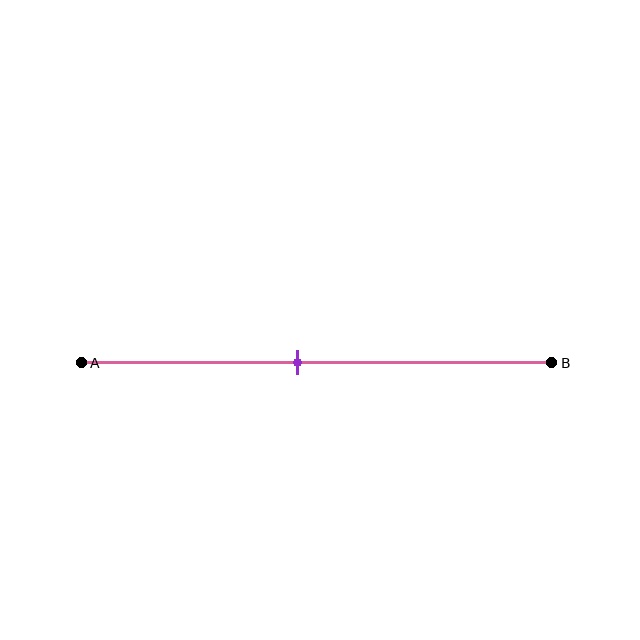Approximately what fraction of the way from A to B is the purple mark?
The purple mark is approximately 45% of the way from A to B.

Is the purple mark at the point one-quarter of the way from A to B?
No, the mark is at about 45% from A, not at the 25% one-quarter point.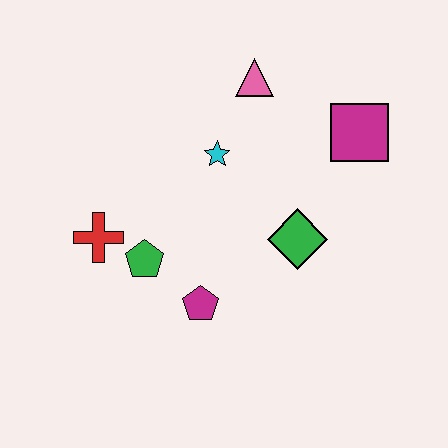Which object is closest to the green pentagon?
The red cross is closest to the green pentagon.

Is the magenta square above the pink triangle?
No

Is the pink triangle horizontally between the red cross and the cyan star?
No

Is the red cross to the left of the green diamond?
Yes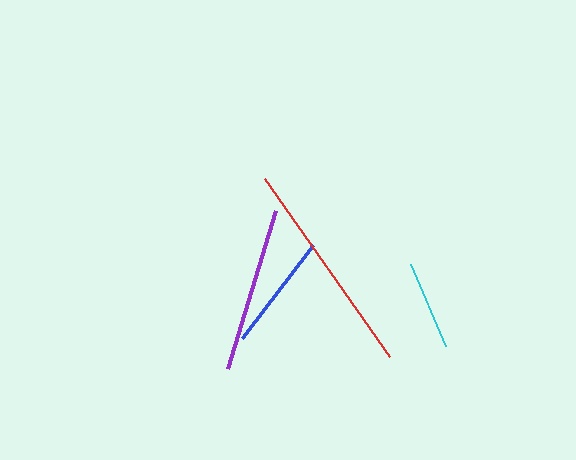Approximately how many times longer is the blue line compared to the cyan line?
The blue line is approximately 1.3 times the length of the cyan line.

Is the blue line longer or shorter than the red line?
The red line is longer than the blue line.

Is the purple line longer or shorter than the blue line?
The purple line is longer than the blue line.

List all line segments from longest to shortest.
From longest to shortest: red, purple, blue, cyan.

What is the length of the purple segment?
The purple segment is approximately 165 pixels long.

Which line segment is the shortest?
The cyan line is the shortest at approximately 89 pixels.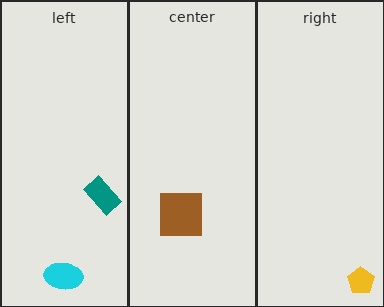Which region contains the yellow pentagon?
The right region.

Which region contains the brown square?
The center region.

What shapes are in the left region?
The cyan ellipse, the teal rectangle.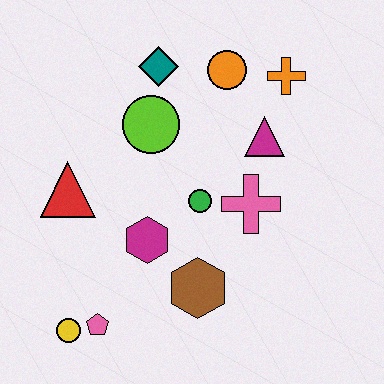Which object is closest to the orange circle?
The orange cross is closest to the orange circle.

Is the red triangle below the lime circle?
Yes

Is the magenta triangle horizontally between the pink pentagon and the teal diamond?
No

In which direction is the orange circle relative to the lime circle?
The orange circle is to the right of the lime circle.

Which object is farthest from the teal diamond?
The yellow circle is farthest from the teal diamond.